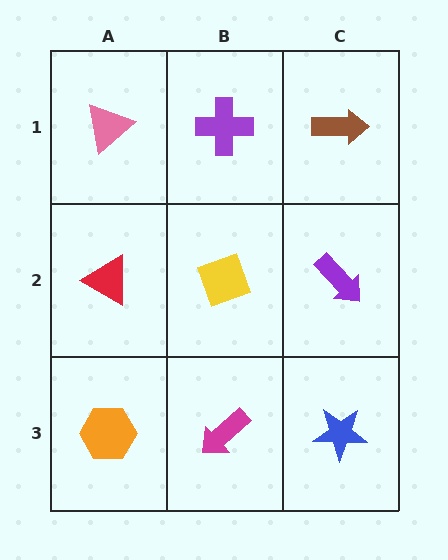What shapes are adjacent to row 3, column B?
A yellow diamond (row 2, column B), an orange hexagon (row 3, column A), a blue star (row 3, column C).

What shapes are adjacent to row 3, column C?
A purple arrow (row 2, column C), a magenta arrow (row 3, column B).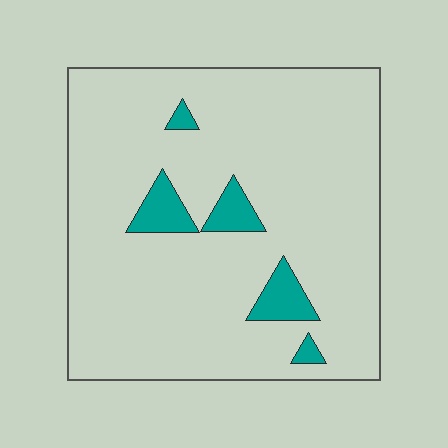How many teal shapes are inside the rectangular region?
5.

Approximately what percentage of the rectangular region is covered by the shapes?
Approximately 10%.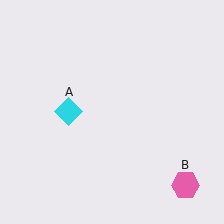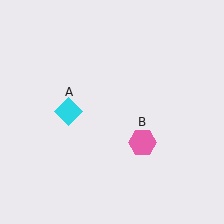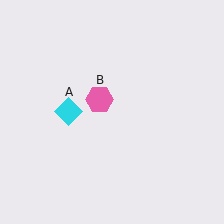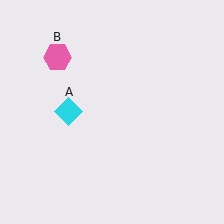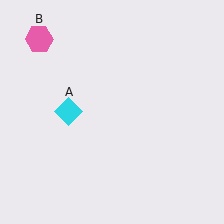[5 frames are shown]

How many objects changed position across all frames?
1 object changed position: pink hexagon (object B).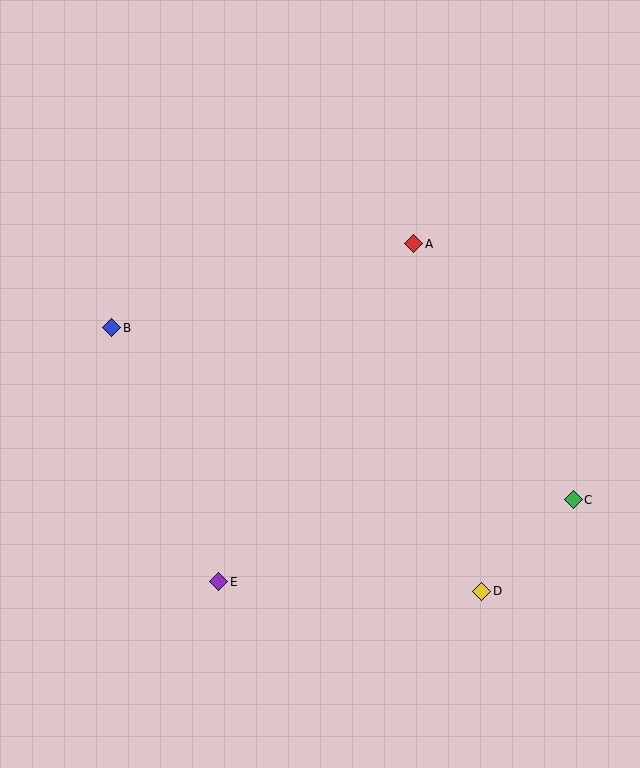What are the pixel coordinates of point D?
Point D is at (482, 591).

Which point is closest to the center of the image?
Point A at (414, 244) is closest to the center.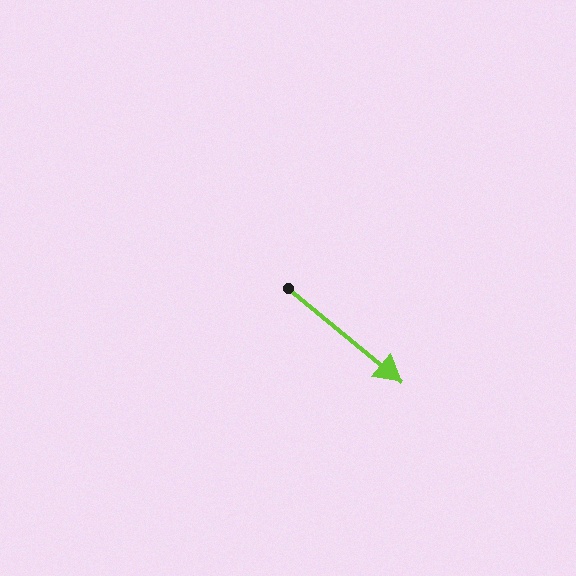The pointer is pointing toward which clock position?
Roughly 4 o'clock.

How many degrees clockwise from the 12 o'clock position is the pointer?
Approximately 129 degrees.